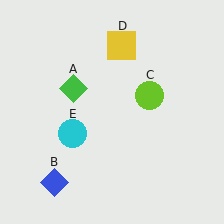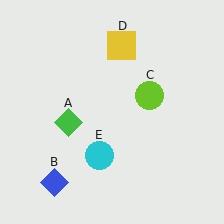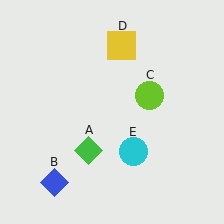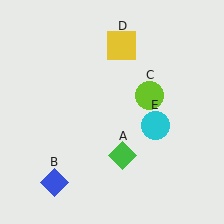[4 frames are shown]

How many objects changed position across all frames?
2 objects changed position: green diamond (object A), cyan circle (object E).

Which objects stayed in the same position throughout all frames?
Blue diamond (object B) and lime circle (object C) and yellow square (object D) remained stationary.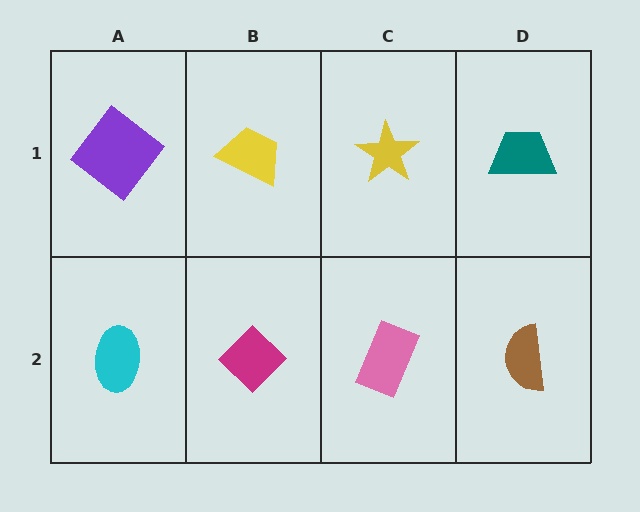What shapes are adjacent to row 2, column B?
A yellow trapezoid (row 1, column B), a cyan ellipse (row 2, column A), a pink rectangle (row 2, column C).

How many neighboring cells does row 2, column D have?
2.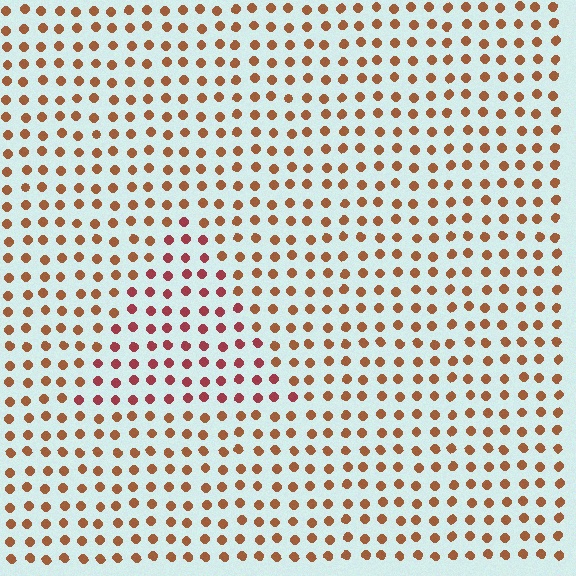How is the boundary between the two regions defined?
The boundary is defined purely by a slight shift in hue (about 31 degrees). Spacing, size, and orientation are identical on both sides.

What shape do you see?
I see a triangle.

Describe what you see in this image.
The image is filled with small brown elements in a uniform arrangement. A triangle-shaped region is visible where the elements are tinted to a slightly different hue, forming a subtle color boundary.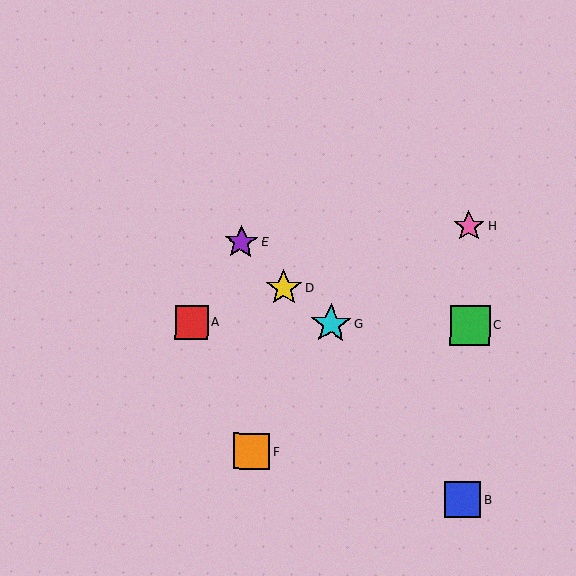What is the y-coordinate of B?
Object B is at y≈499.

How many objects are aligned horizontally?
3 objects (A, C, G) are aligned horizontally.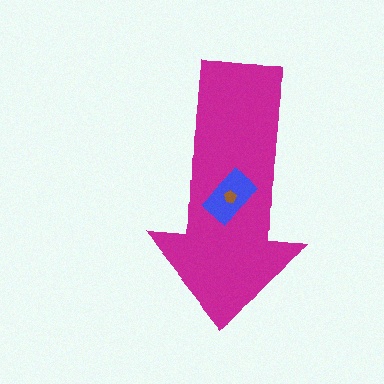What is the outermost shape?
The magenta arrow.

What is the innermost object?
The brown pentagon.